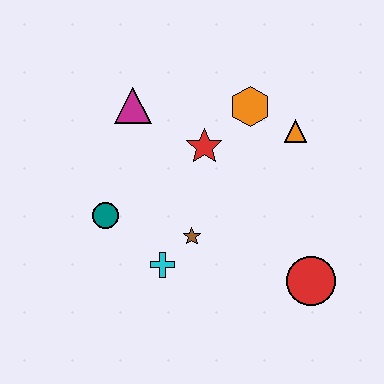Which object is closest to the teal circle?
The cyan cross is closest to the teal circle.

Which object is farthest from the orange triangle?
The teal circle is farthest from the orange triangle.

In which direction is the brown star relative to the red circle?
The brown star is to the left of the red circle.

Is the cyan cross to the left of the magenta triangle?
No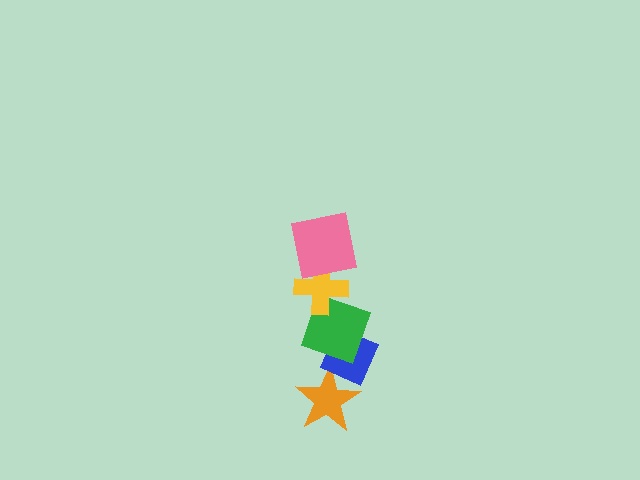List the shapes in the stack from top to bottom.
From top to bottom: the pink square, the yellow cross, the green square, the blue diamond, the orange star.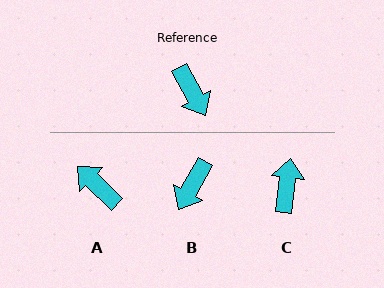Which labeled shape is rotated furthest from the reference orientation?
A, about 163 degrees away.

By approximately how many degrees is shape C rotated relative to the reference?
Approximately 144 degrees counter-clockwise.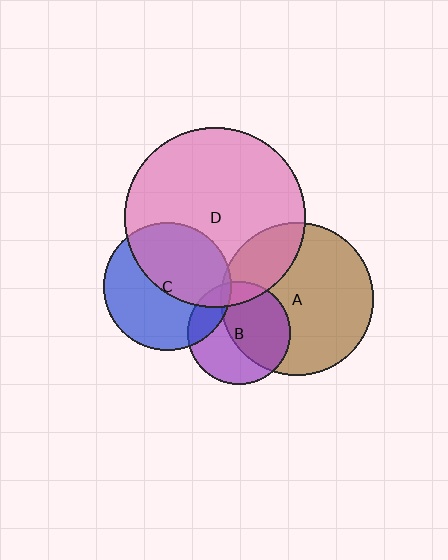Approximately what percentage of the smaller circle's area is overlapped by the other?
Approximately 5%.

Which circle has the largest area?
Circle D (pink).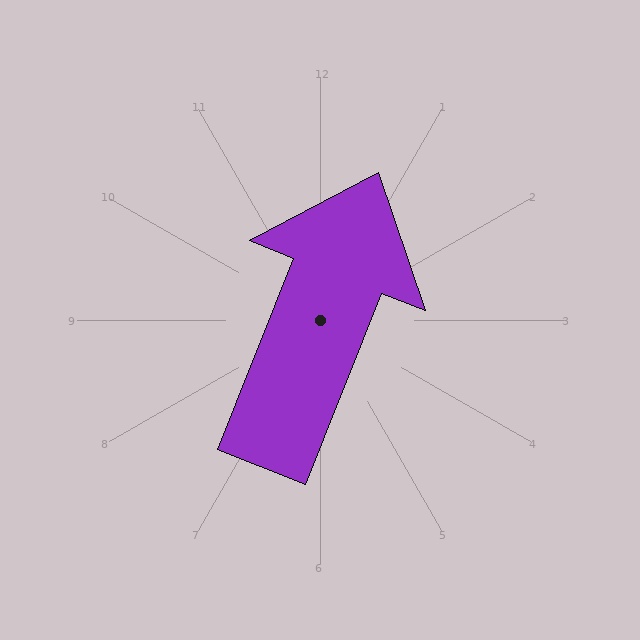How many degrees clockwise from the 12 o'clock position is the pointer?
Approximately 22 degrees.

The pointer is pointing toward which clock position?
Roughly 1 o'clock.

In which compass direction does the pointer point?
North.